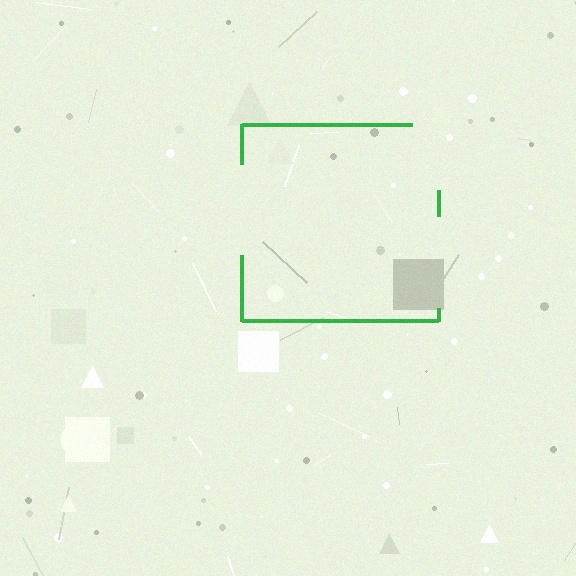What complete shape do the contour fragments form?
The contour fragments form a square.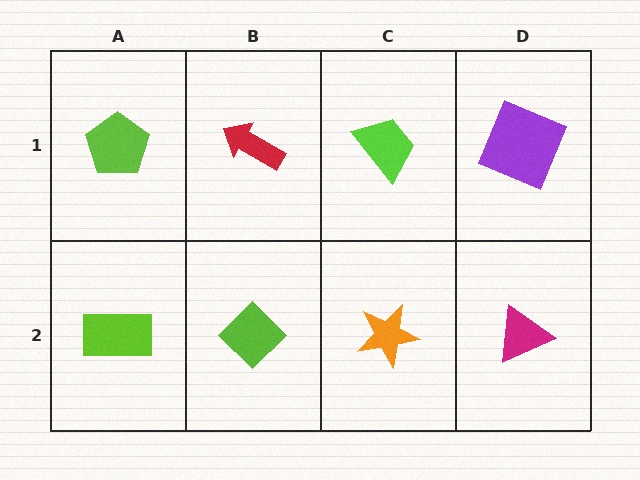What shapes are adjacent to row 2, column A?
A lime pentagon (row 1, column A), a lime diamond (row 2, column B).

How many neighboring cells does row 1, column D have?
2.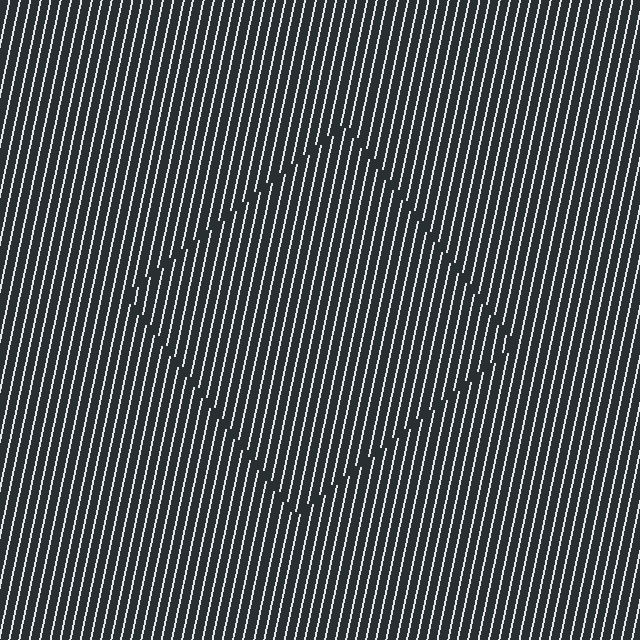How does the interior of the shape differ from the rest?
The interior of the shape contains the same grating, shifted by half a period — the contour is defined by the phase discontinuity where line-ends from the inner and outer gratings abut.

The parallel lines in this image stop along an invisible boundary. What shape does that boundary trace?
An illusory square. The interior of the shape contains the same grating, shifted by half a period — the contour is defined by the phase discontinuity where line-ends from the inner and outer gratings abut.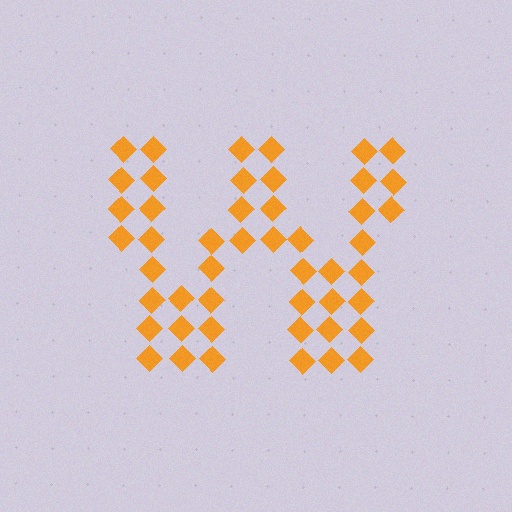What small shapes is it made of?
It is made of small diamonds.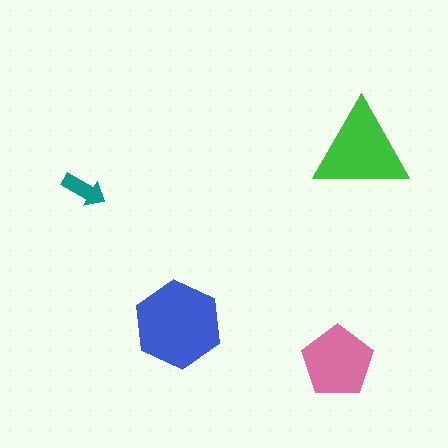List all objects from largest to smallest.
The blue hexagon, the green triangle, the pink pentagon, the teal arrow.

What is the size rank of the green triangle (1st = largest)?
2nd.